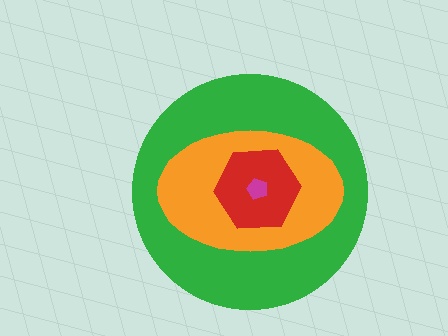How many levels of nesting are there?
4.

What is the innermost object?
The magenta pentagon.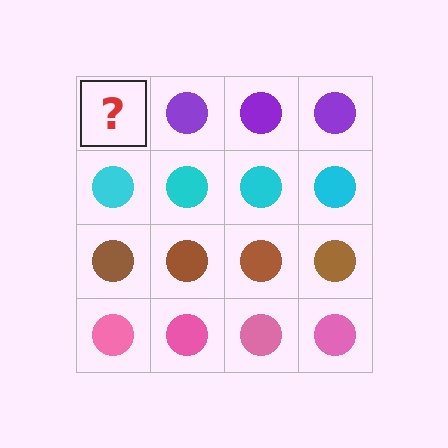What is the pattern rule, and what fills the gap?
The rule is that each row has a consistent color. The gap should be filled with a purple circle.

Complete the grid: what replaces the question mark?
The question mark should be replaced with a purple circle.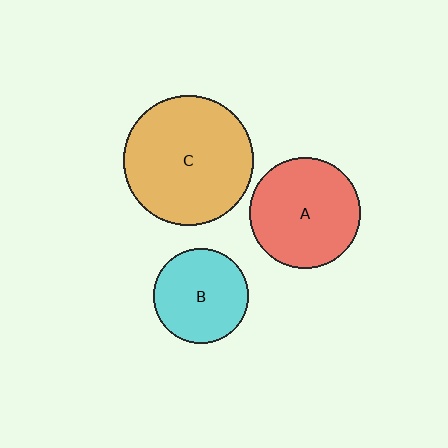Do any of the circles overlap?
No, none of the circles overlap.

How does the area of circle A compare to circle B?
Approximately 1.4 times.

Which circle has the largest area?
Circle C (orange).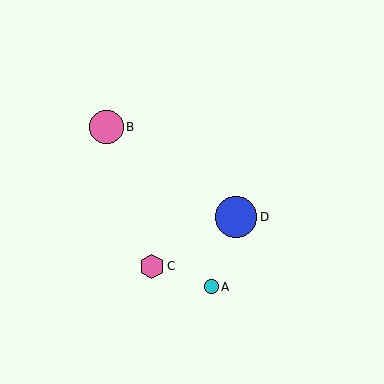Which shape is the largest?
The blue circle (labeled D) is the largest.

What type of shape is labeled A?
Shape A is a cyan circle.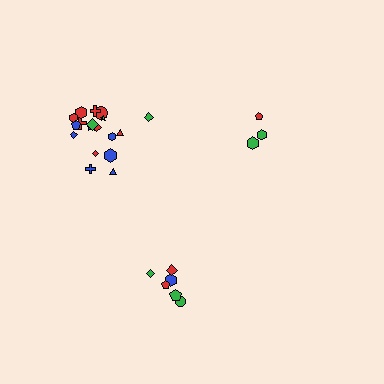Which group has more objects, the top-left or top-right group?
The top-left group.